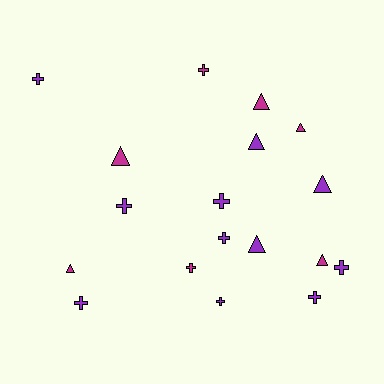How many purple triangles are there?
There are 3 purple triangles.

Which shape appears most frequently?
Cross, with 10 objects.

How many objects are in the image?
There are 18 objects.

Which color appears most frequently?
Purple, with 11 objects.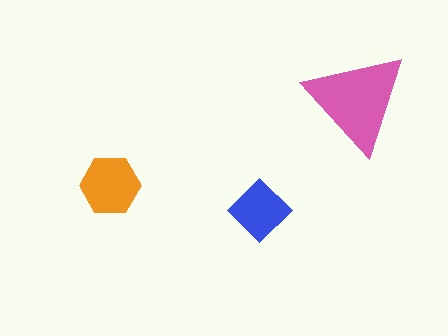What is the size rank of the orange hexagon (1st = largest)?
2nd.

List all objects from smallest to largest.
The blue diamond, the orange hexagon, the pink triangle.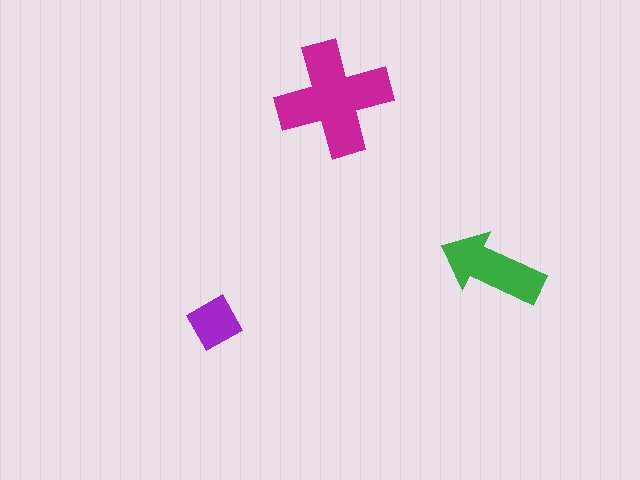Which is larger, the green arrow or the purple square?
The green arrow.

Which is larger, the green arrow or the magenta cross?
The magenta cross.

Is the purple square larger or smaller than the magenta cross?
Smaller.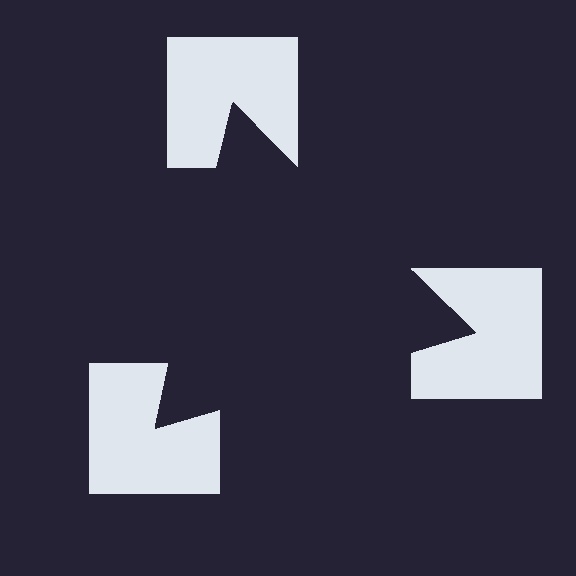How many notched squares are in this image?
There are 3 — one at each vertex of the illusory triangle.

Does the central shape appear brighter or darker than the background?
It typically appears slightly darker than the background, even though no actual brightness change is drawn.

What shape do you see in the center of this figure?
An illusory triangle — its edges are inferred from the aligned wedge cuts in the notched squares, not physically drawn.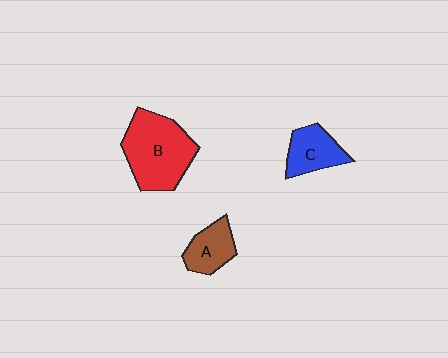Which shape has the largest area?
Shape B (red).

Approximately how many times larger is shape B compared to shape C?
Approximately 1.9 times.